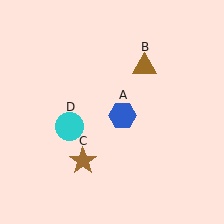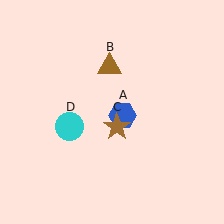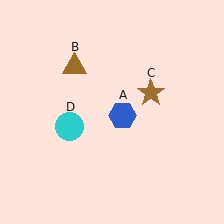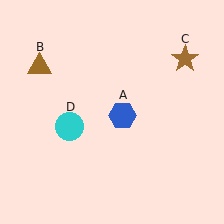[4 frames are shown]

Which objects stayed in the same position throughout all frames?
Blue hexagon (object A) and cyan circle (object D) remained stationary.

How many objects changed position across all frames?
2 objects changed position: brown triangle (object B), brown star (object C).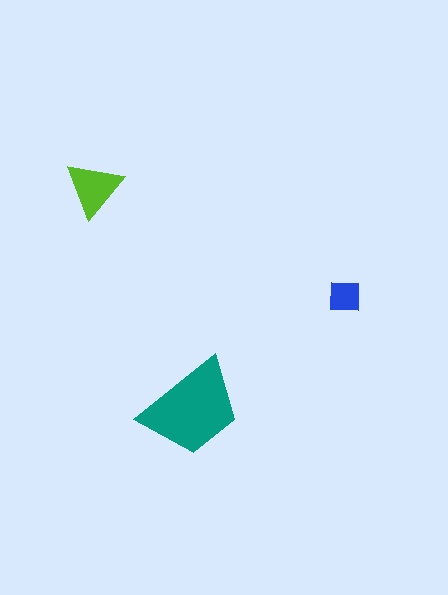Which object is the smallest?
The blue square.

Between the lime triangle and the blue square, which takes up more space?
The lime triangle.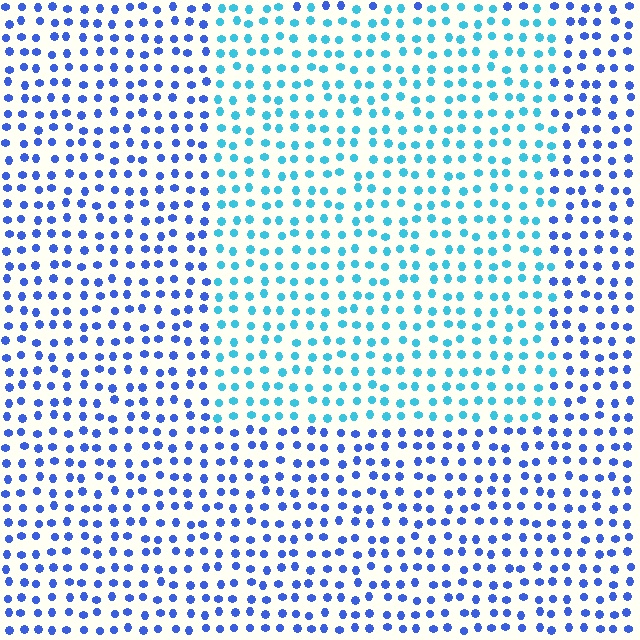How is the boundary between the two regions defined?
The boundary is defined purely by a slight shift in hue (about 38 degrees). Spacing, size, and orientation are identical on both sides.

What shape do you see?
I see a rectangle.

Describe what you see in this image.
The image is filled with small blue elements in a uniform arrangement. A rectangle-shaped region is visible where the elements are tinted to a slightly different hue, forming a subtle color boundary.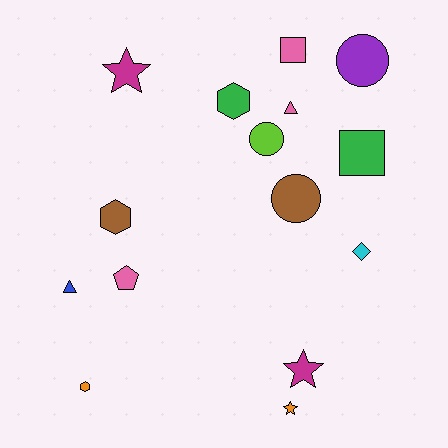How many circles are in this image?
There are 3 circles.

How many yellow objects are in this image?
There are no yellow objects.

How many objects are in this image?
There are 15 objects.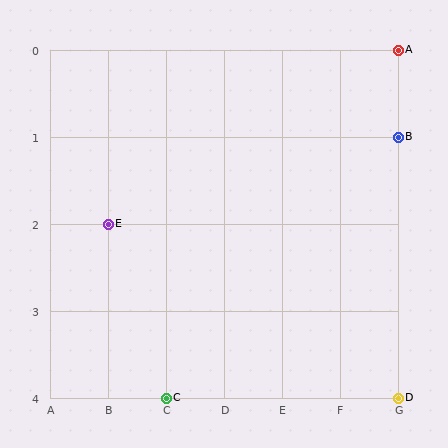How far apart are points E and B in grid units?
Points E and B are 5 columns and 1 row apart (about 5.1 grid units diagonally).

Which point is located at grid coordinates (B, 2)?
Point E is at (B, 2).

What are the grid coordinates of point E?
Point E is at grid coordinates (B, 2).